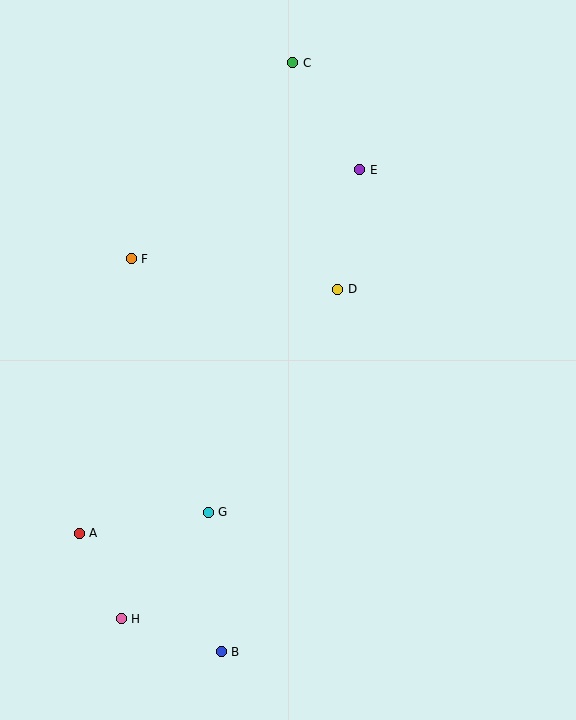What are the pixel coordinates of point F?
Point F is at (131, 259).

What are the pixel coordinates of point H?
Point H is at (121, 619).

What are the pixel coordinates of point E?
Point E is at (360, 170).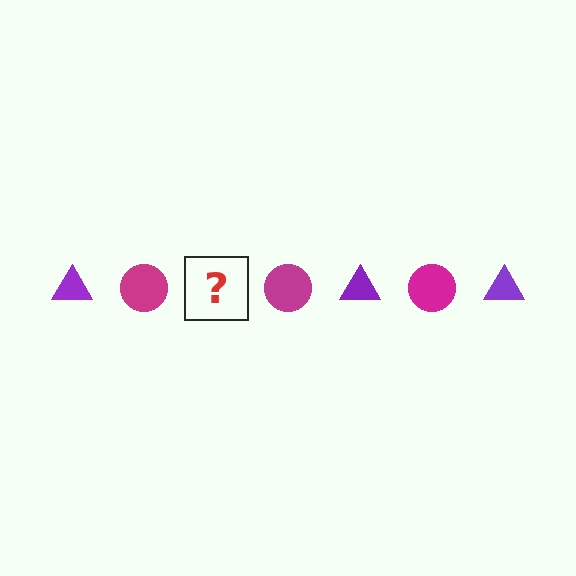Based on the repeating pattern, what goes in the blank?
The blank should be a purple triangle.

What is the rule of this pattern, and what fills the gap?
The rule is that the pattern alternates between purple triangle and magenta circle. The gap should be filled with a purple triangle.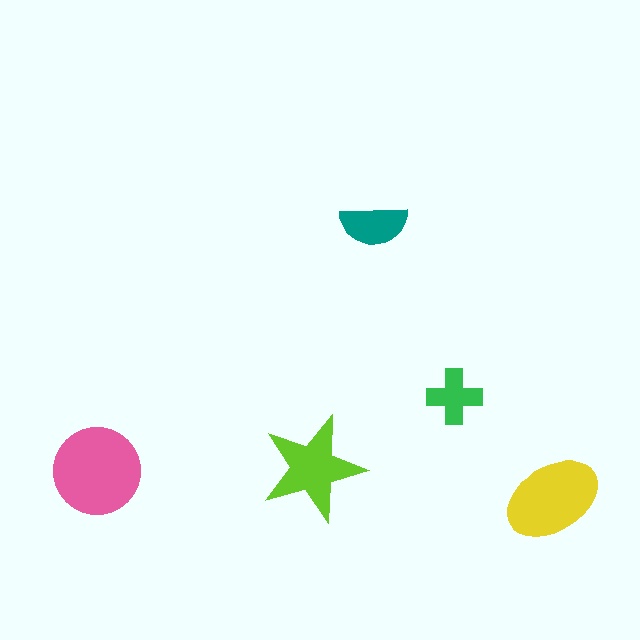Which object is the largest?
The pink circle.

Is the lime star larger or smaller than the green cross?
Larger.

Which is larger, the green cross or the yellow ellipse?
The yellow ellipse.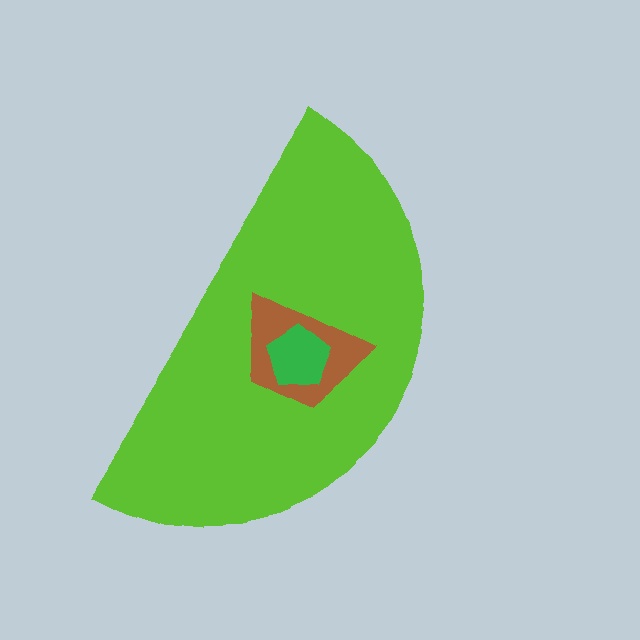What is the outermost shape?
The lime semicircle.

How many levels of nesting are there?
3.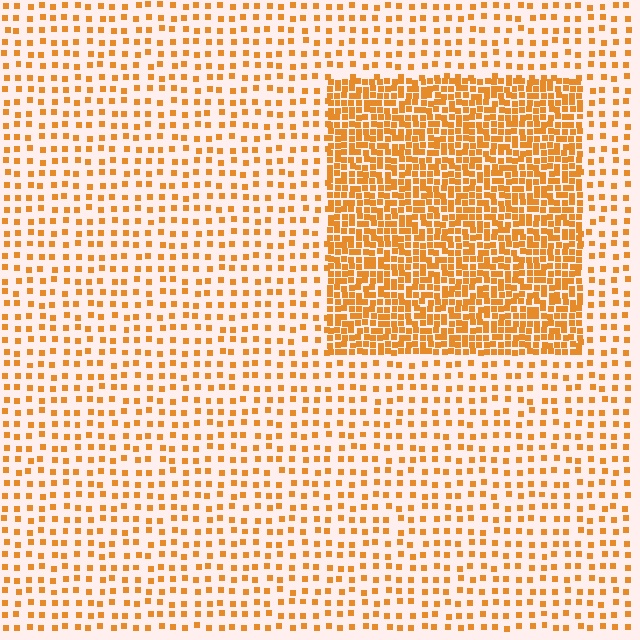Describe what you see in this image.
The image contains small orange elements arranged at two different densities. A rectangle-shaped region is visible where the elements are more densely packed than the surrounding area.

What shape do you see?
I see a rectangle.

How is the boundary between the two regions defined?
The boundary is defined by a change in element density (approximately 2.8x ratio). All elements are the same color, size, and shape.